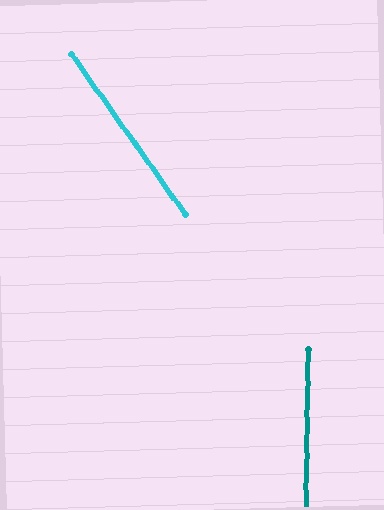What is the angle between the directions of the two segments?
Approximately 36 degrees.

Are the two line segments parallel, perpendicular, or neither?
Neither parallel nor perpendicular — they differ by about 36°.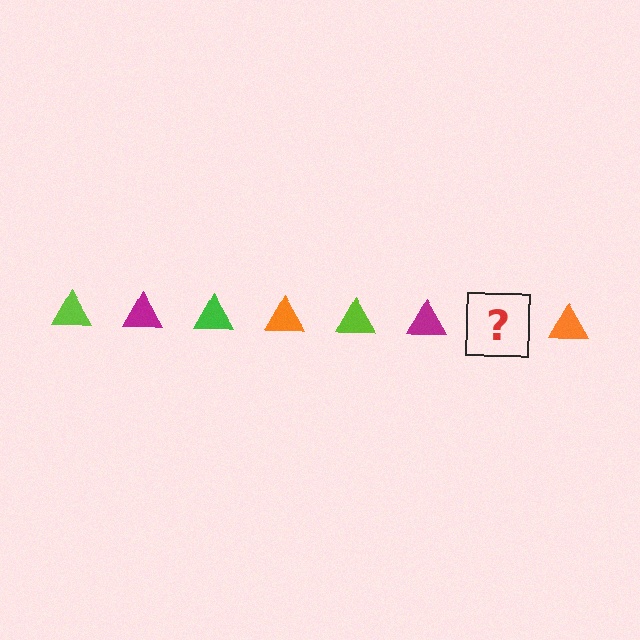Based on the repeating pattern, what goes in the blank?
The blank should be a green triangle.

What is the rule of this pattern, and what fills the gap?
The rule is that the pattern cycles through lime, magenta, green, orange triangles. The gap should be filled with a green triangle.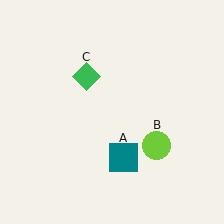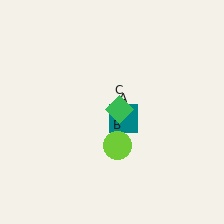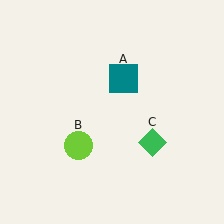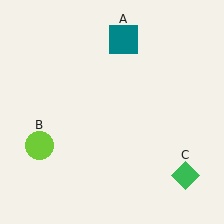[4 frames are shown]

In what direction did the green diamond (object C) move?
The green diamond (object C) moved down and to the right.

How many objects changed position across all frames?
3 objects changed position: teal square (object A), lime circle (object B), green diamond (object C).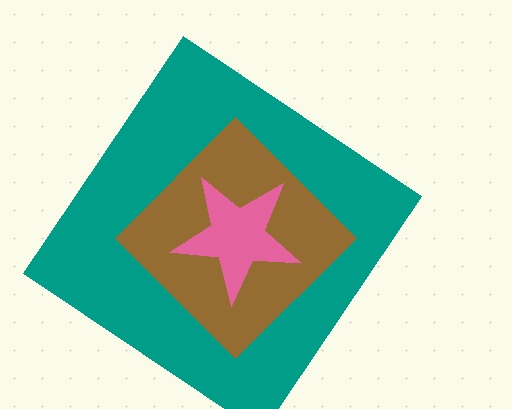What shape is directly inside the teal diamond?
The brown diamond.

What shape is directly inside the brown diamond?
The pink star.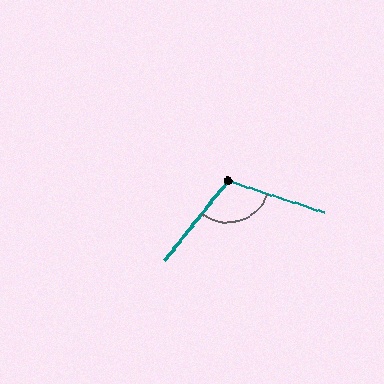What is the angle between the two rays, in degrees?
Approximately 110 degrees.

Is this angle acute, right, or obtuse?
It is obtuse.